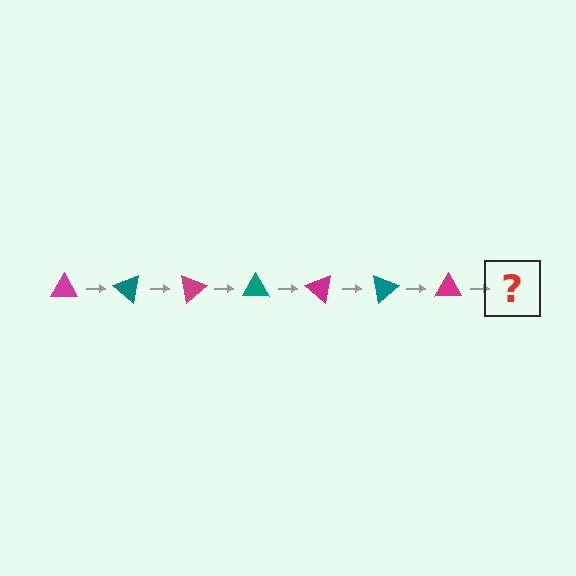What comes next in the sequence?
The next element should be a teal triangle, rotated 280 degrees from the start.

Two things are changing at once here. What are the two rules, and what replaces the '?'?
The two rules are that it rotates 40 degrees each step and the color cycles through magenta and teal. The '?' should be a teal triangle, rotated 280 degrees from the start.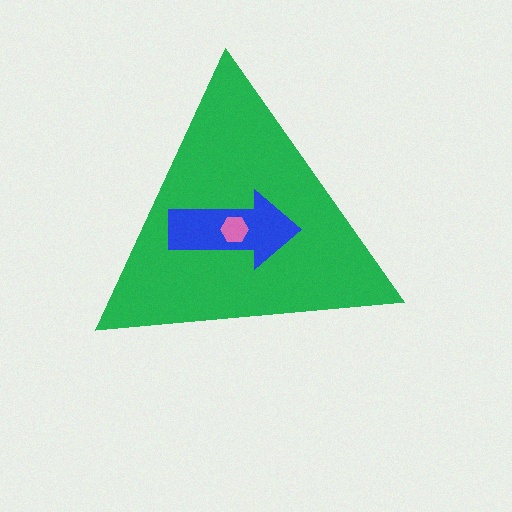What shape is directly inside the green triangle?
The blue arrow.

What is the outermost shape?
The green triangle.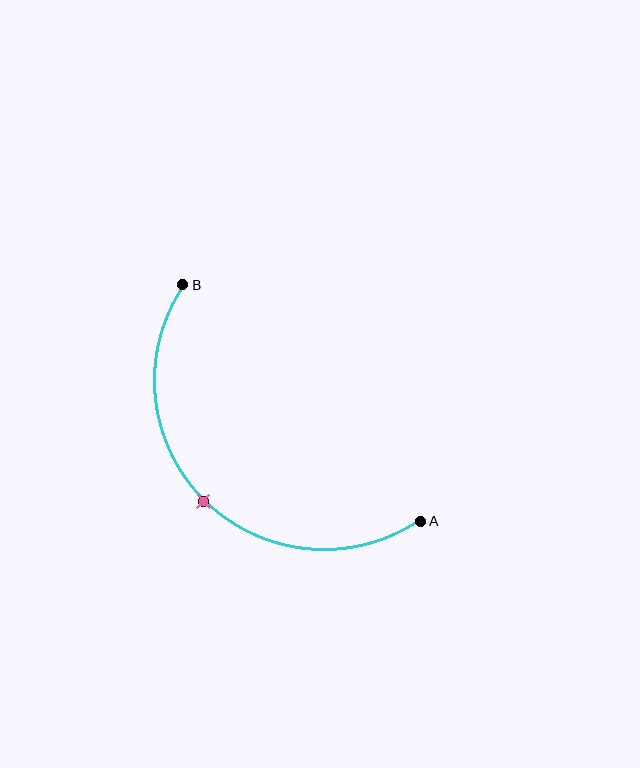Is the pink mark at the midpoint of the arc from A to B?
Yes. The pink mark lies on the arc at equal arc-length from both A and B — it is the arc midpoint.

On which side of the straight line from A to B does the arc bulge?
The arc bulges below and to the left of the straight line connecting A and B.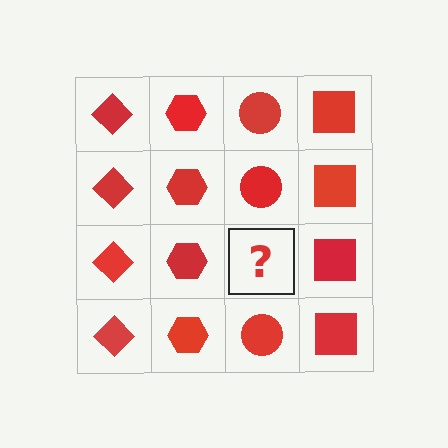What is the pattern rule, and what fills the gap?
The rule is that each column has a consistent shape. The gap should be filled with a red circle.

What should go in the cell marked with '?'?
The missing cell should contain a red circle.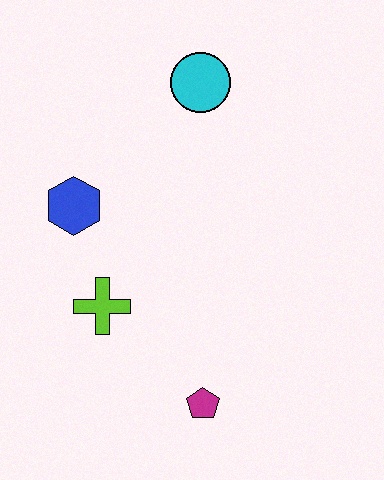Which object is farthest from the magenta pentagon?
The cyan circle is farthest from the magenta pentagon.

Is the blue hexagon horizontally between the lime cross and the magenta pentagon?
No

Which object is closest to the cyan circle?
The blue hexagon is closest to the cyan circle.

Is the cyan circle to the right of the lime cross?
Yes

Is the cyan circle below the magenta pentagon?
No